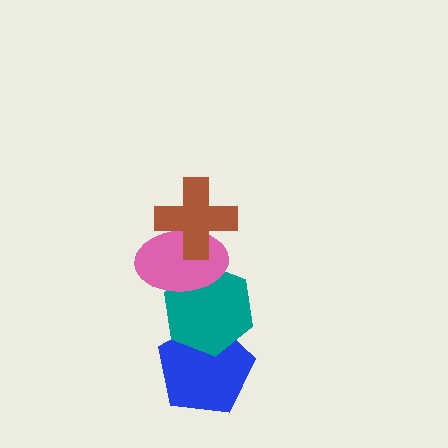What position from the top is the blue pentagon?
The blue pentagon is 4th from the top.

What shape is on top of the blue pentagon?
The teal hexagon is on top of the blue pentagon.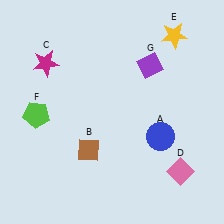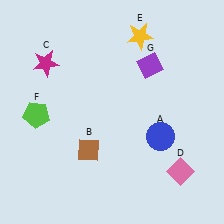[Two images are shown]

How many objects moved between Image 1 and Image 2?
1 object moved between the two images.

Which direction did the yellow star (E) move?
The yellow star (E) moved left.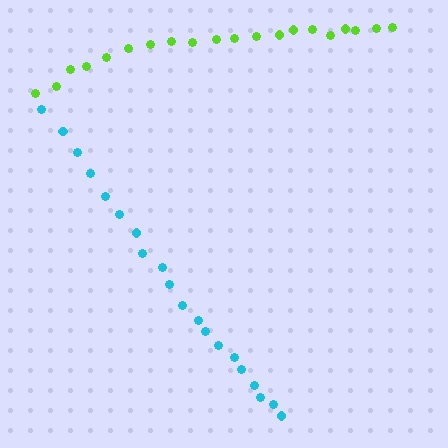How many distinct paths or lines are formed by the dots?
There are 2 distinct paths.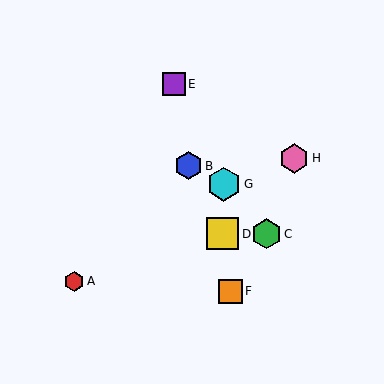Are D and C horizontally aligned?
Yes, both are at y≈234.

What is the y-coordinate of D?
Object D is at y≈234.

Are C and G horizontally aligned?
No, C is at y≈234 and G is at y≈184.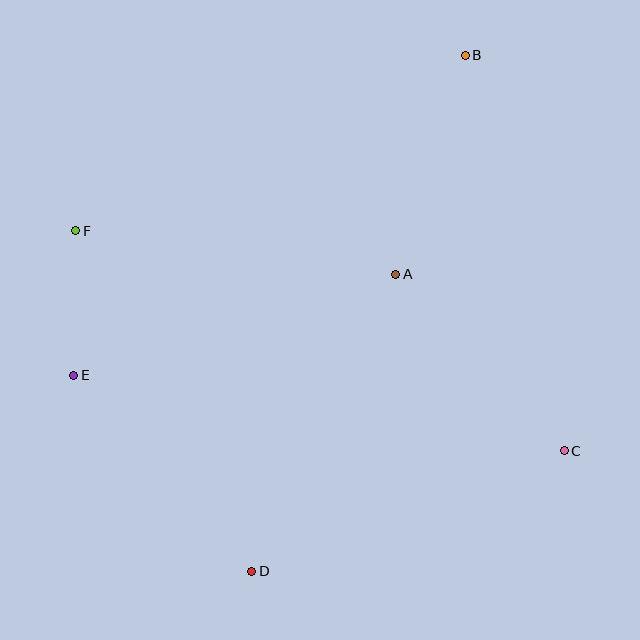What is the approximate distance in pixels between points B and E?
The distance between B and E is approximately 506 pixels.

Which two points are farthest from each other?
Points B and D are farthest from each other.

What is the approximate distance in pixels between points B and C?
The distance between B and C is approximately 408 pixels.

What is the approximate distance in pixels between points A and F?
The distance between A and F is approximately 323 pixels.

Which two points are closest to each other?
Points E and F are closest to each other.